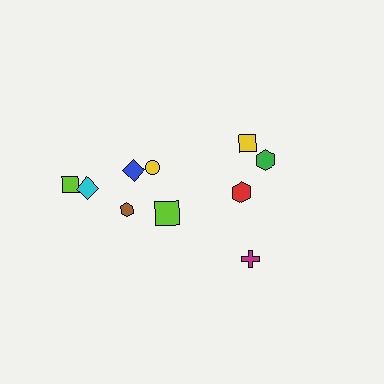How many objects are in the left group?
There are 6 objects.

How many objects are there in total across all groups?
There are 10 objects.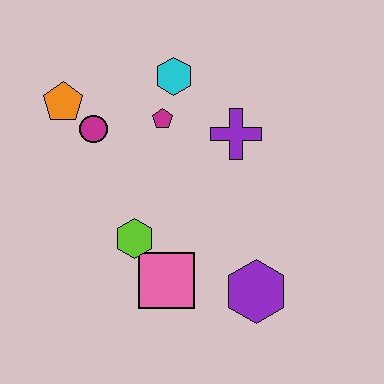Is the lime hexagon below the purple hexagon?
No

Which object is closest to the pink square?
The lime hexagon is closest to the pink square.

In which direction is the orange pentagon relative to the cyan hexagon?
The orange pentagon is to the left of the cyan hexagon.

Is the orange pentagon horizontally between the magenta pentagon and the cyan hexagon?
No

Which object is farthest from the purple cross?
The orange pentagon is farthest from the purple cross.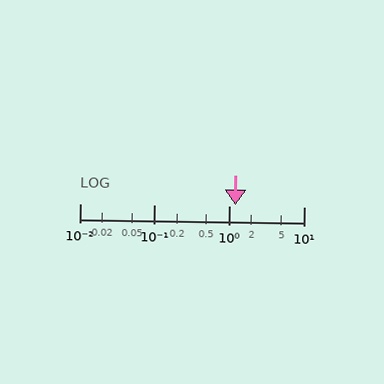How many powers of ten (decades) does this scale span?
The scale spans 3 decades, from 0.01 to 10.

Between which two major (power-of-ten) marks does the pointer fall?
The pointer is between 1 and 10.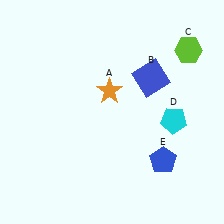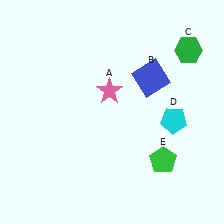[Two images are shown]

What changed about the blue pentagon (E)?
In Image 1, E is blue. In Image 2, it changed to green.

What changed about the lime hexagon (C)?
In Image 1, C is lime. In Image 2, it changed to green.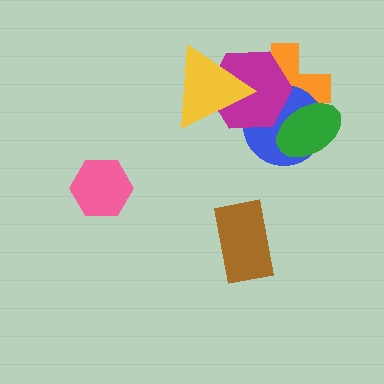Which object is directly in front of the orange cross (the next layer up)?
The blue circle is directly in front of the orange cross.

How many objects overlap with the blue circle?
3 objects overlap with the blue circle.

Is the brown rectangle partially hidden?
No, no other shape covers it.